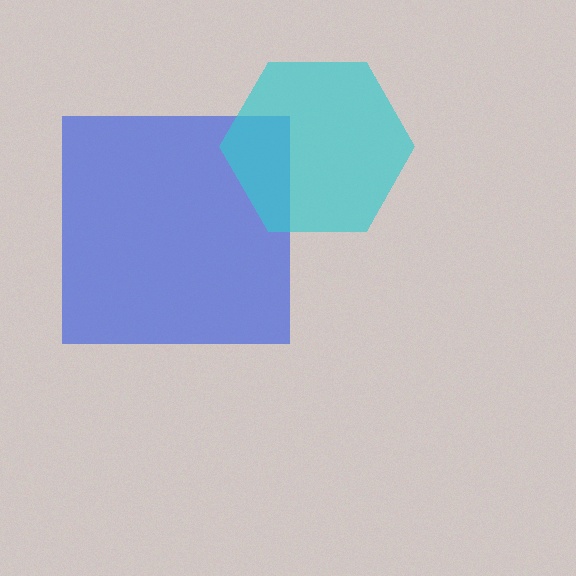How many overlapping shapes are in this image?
There are 2 overlapping shapes in the image.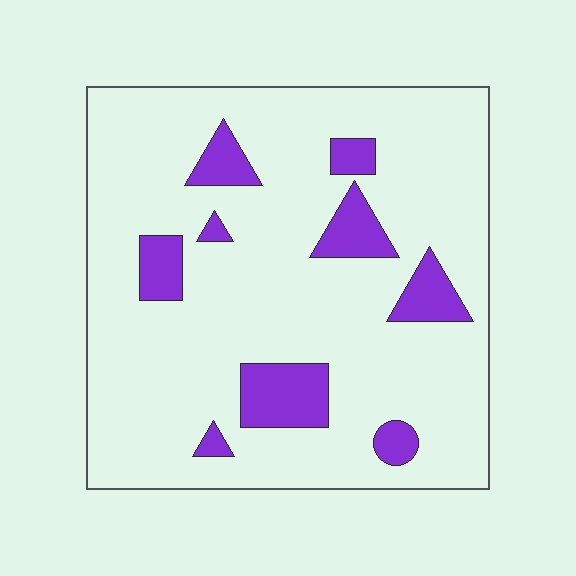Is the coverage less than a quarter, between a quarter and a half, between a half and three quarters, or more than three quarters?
Less than a quarter.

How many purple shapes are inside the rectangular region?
9.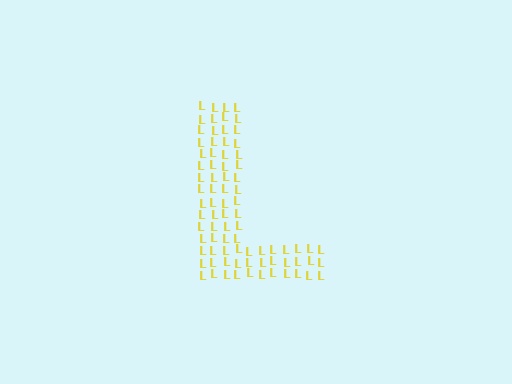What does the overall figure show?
The overall figure shows the letter L.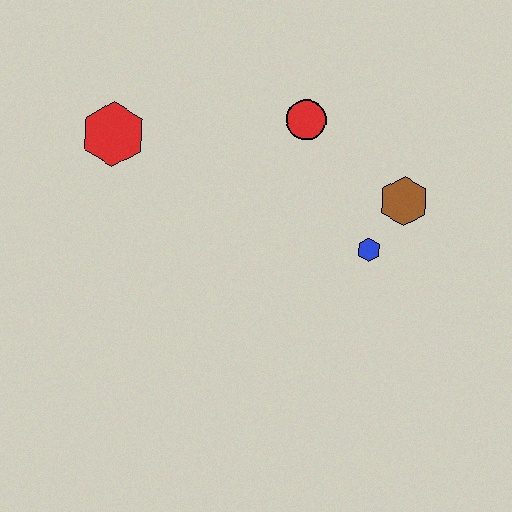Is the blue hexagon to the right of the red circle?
Yes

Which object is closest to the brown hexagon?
The blue hexagon is closest to the brown hexagon.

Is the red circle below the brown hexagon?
No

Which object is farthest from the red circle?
The red hexagon is farthest from the red circle.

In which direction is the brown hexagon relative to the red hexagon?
The brown hexagon is to the right of the red hexagon.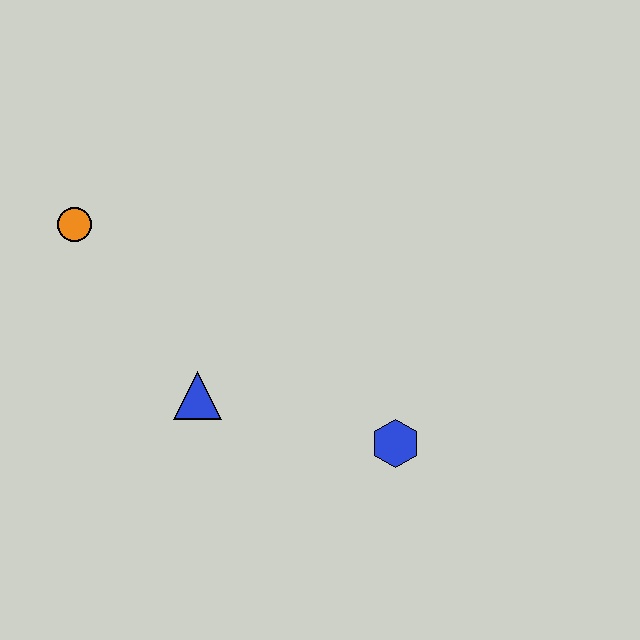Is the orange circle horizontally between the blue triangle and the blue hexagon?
No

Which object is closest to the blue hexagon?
The blue triangle is closest to the blue hexagon.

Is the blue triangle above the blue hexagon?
Yes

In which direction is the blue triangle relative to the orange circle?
The blue triangle is below the orange circle.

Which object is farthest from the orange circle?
The blue hexagon is farthest from the orange circle.